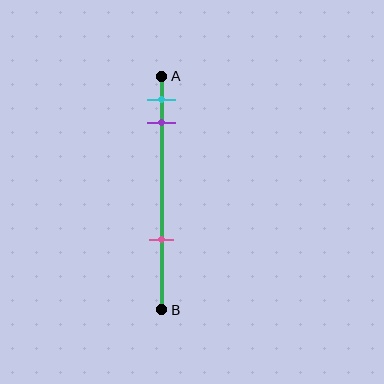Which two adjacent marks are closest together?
The cyan and purple marks are the closest adjacent pair.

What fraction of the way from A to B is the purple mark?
The purple mark is approximately 20% (0.2) of the way from A to B.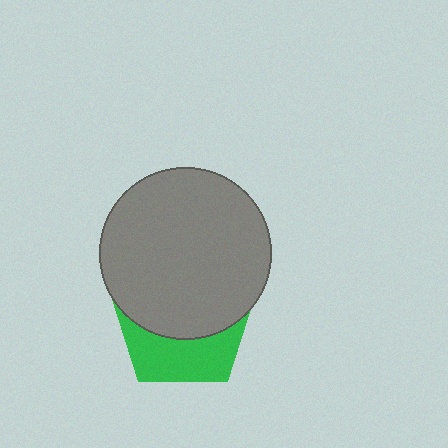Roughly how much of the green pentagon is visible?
A small part of it is visible (roughly 39%).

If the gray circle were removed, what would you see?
You would see the complete green pentagon.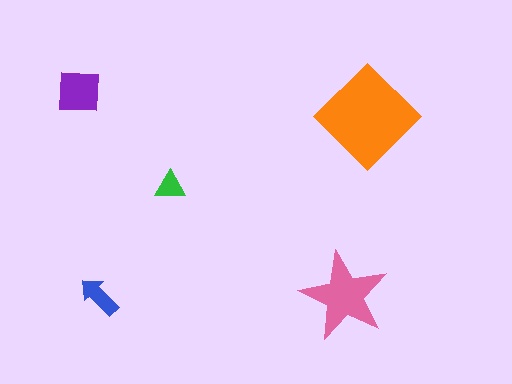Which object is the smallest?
The green triangle.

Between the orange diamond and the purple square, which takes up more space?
The orange diamond.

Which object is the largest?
The orange diamond.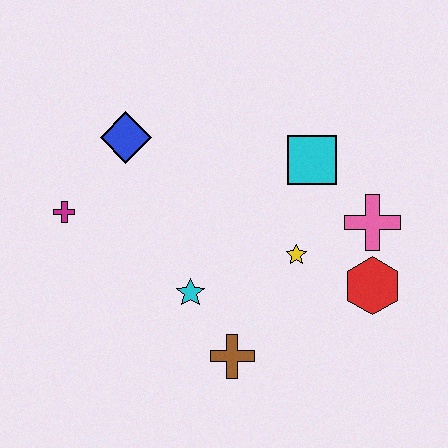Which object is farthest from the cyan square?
The magenta cross is farthest from the cyan square.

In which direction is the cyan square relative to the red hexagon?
The cyan square is above the red hexagon.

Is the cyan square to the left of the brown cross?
No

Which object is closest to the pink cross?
The red hexagon is closest to the pink cross.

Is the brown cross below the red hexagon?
Yes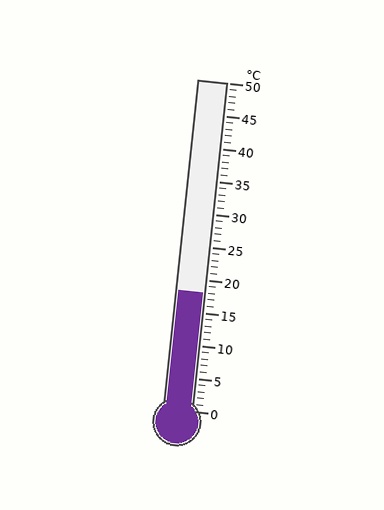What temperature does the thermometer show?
The thermometer shows approximately 18°C.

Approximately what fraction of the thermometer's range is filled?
The thermometer is filled to approximately 35% of its range.